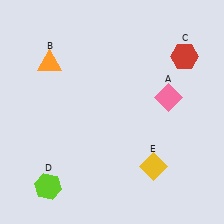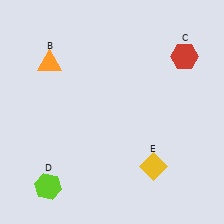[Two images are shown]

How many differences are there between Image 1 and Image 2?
There is 1 difference between the two images.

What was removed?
The pink diamond (A) was removed in Image 2.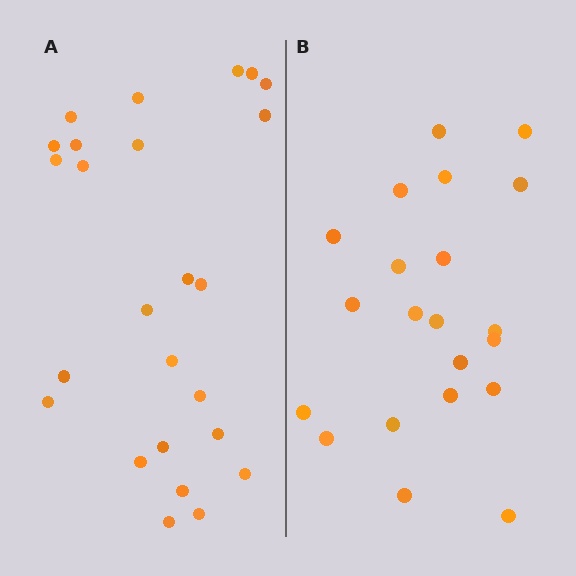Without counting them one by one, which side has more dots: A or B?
Region A (the left region) has more dots.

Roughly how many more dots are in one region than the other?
Region A has about 4 more dots than region B.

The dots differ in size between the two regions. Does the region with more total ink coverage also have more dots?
No. Region B has more total ink coverage because its dots are larger, but region A actually contains more individual dots. Total area can be misleading — the number of items is what matters here.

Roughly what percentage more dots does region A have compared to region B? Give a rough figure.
About 20% more.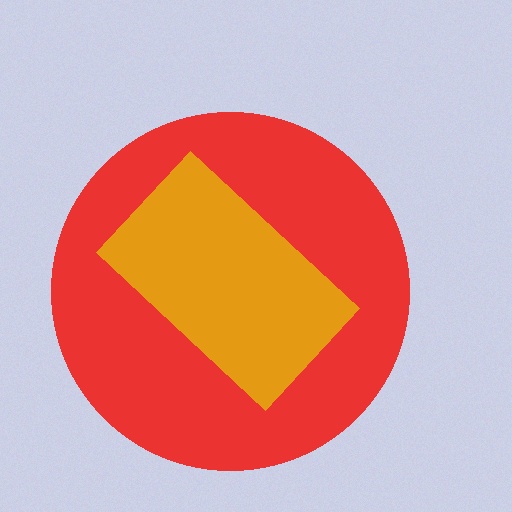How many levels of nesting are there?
2.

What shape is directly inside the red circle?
The orange rectangle.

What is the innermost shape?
The orange rectangle.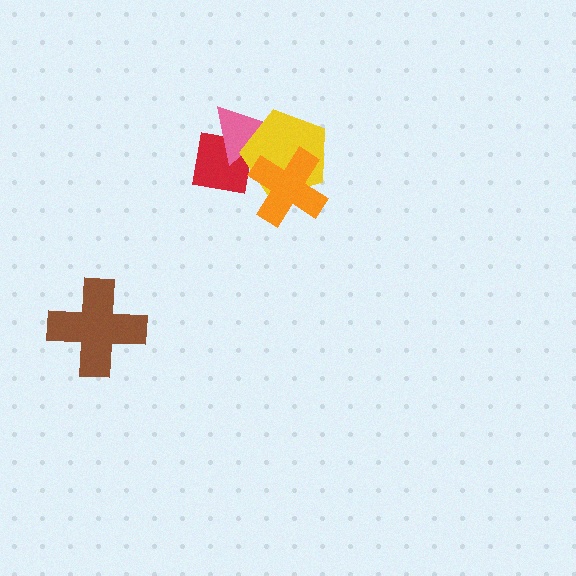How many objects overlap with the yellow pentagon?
3 objects overlap with the yellow pentagon.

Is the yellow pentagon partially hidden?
Yes, it is partially covered by another shape.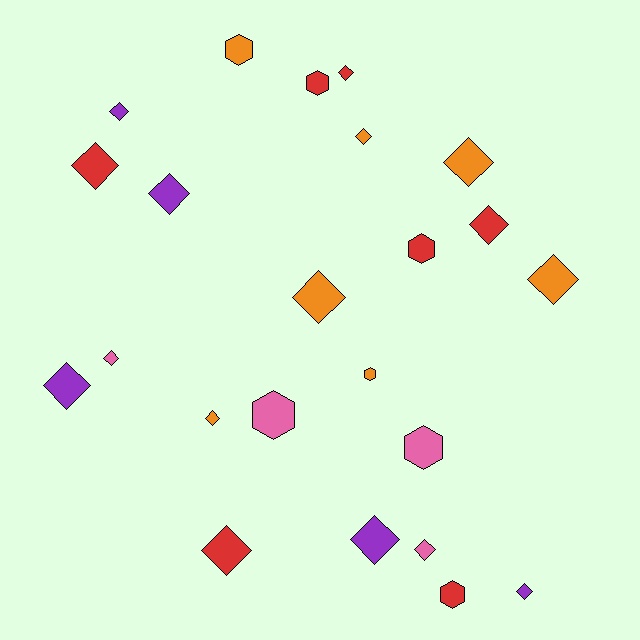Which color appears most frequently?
Red, with 7 objects.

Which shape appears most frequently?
Diamond, with 16 objects.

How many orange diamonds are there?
There are 5 orange diamonds.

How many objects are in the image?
There are 23 objects.